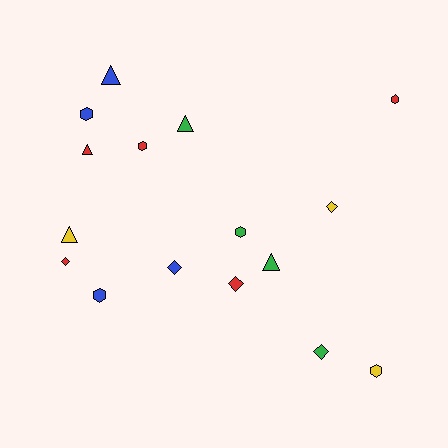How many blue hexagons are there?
There are 2 blue hexagons.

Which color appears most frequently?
Red, with 5 objects.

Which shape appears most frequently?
Hexagon, with 6 objects.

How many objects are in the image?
There are 16 objects.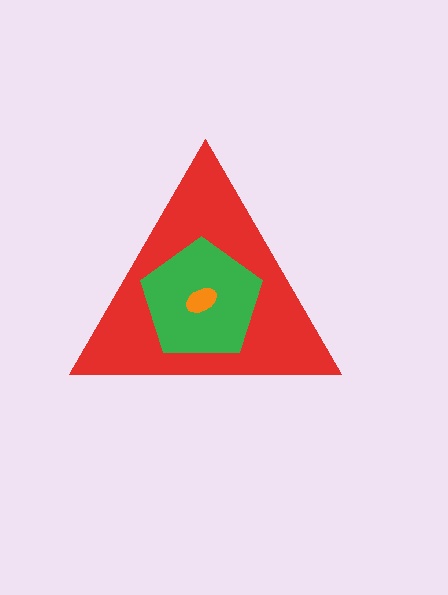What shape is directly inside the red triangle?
The green pentagon.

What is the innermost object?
The orange ellipse.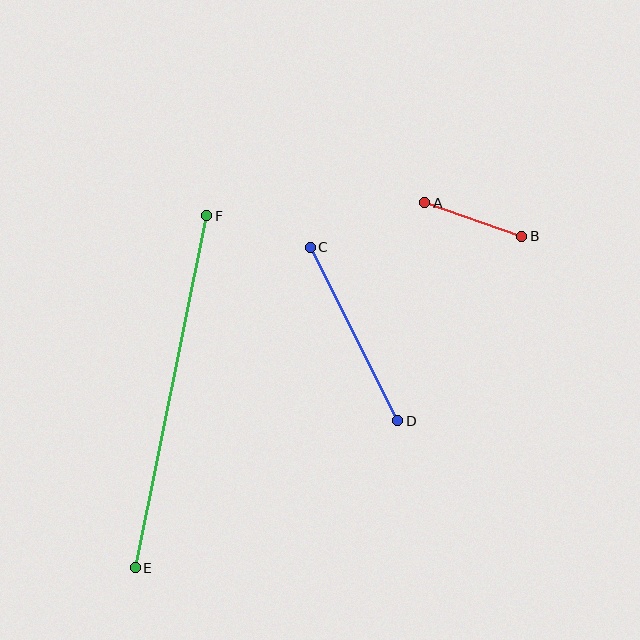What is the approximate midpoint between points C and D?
The midpoint is at approximately (354, 334) pixels.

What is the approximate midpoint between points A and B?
The midpoint is at approximately (473, 220) pixels.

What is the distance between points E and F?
The distance is approximately 359 pixels.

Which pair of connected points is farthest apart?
Points E and F are farthest apart.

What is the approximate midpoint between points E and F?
The midpoint is at approximately (171, 392) pixels.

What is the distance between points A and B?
The distance is approximately 102 pixels.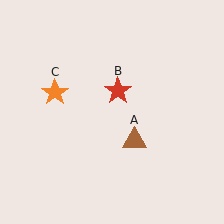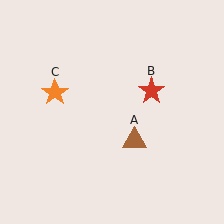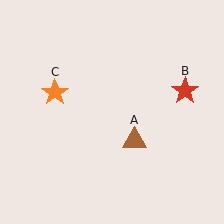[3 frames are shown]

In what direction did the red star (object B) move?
The red star (object B) moved right.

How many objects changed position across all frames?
1 object changed position: red star (object B).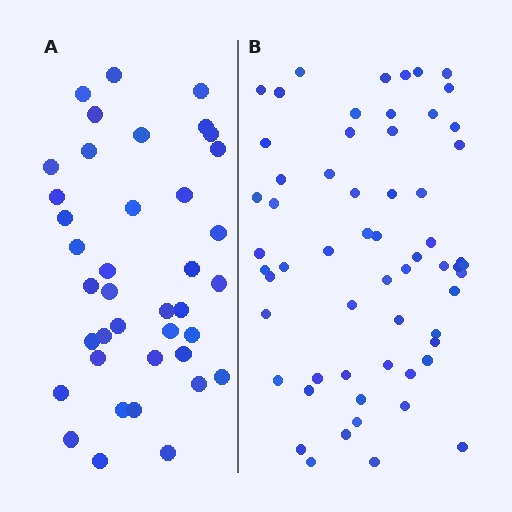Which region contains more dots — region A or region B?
Region B (the right region) has more dots.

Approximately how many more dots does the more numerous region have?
Region B has approximately 20 more dots than region A.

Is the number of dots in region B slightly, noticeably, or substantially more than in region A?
Region B has substantially more. The ratio is roughly 1.5 to 1.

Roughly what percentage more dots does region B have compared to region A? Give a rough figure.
About 55% more.